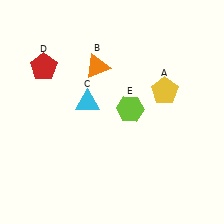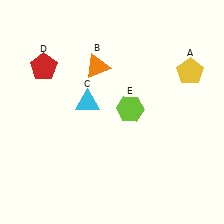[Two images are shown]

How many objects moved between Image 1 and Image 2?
1 object moved between the two images.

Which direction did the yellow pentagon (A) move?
The yellow pentagon (A) moved right.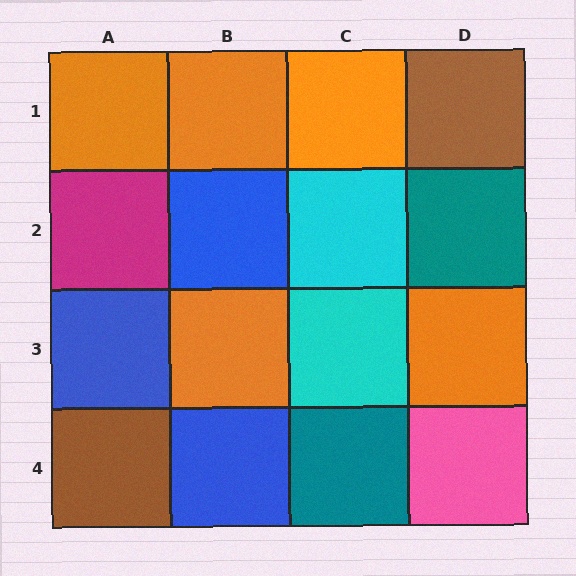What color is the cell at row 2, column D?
Teal.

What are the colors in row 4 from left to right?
Brown, blue, teal, pink.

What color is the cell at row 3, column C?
Cyan.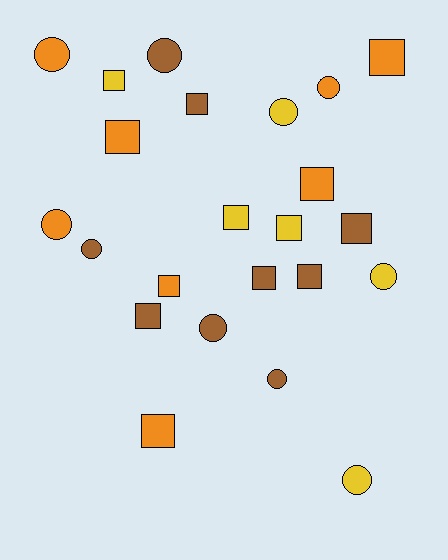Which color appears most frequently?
Brown, with 9 objects.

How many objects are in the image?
There are 23 objects.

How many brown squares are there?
There are 5 brown squares.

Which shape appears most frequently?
Square, with 13 objects.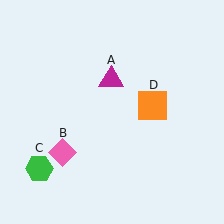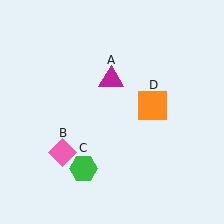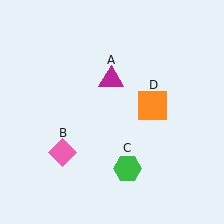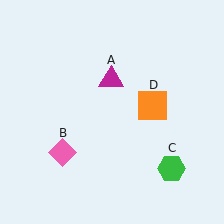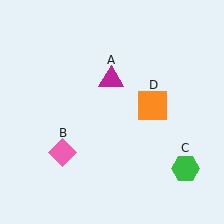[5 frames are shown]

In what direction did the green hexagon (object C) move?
The green hexagon (object C) moved right.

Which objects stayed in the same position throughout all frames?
Magenta triangle (object A) and pink diamond (object B) and orange square (object D) remained stationary.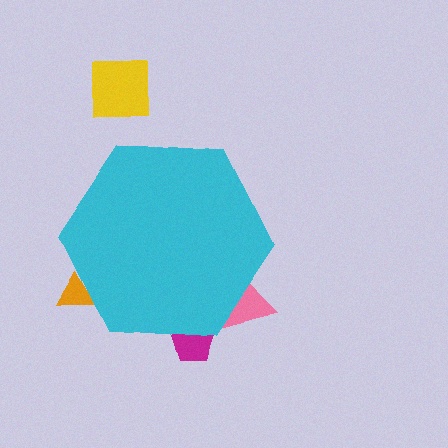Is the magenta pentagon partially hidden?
Yes, the magenta pentagon is partially hidden behind the cyan hexagon.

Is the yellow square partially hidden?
No, the yellow square is fully visible.